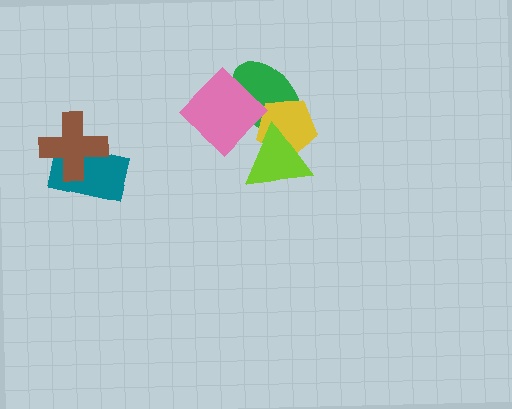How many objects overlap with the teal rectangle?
1 object overlaps with the teal rectangle.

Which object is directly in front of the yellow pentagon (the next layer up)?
The lime triangle is directly in front of the yellow pentagon.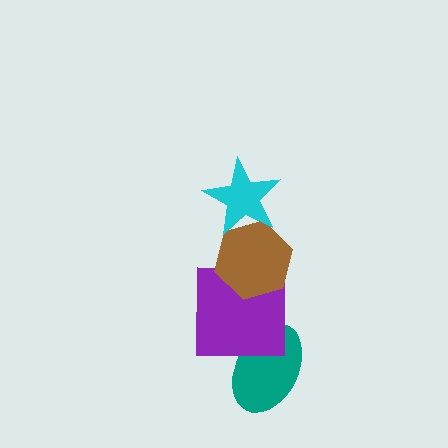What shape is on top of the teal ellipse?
The purple square is on top of the teal ellipse.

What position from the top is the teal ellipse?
The teal ellipse is 4th from the top.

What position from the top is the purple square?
The purple square is 3rd from the top.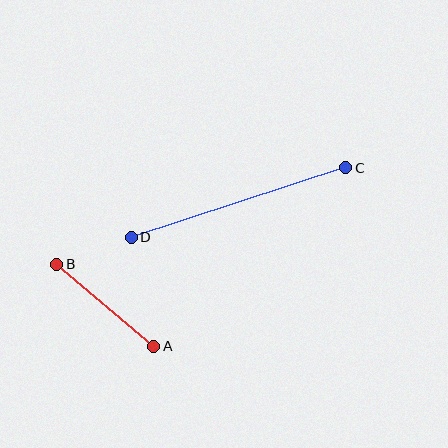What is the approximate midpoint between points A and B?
The midpoint is at approximately (105, 306) pixels.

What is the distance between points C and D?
The distance is approximately 226 pixels.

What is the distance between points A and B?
The distance is approximately 127 pixels.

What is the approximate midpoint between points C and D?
The midpoint is at approximately (238, 202) pixels.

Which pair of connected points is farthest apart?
Points C and D are farthest apart.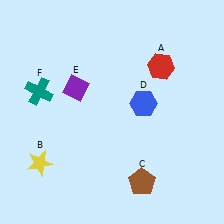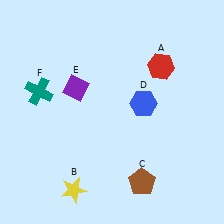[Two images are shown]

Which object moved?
The yellow star (B) moved right.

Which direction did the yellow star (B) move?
The yellow star (B) moved right.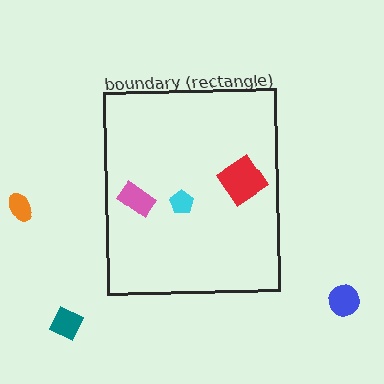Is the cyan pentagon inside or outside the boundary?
Inside.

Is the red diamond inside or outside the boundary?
Inside.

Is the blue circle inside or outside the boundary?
Outside.